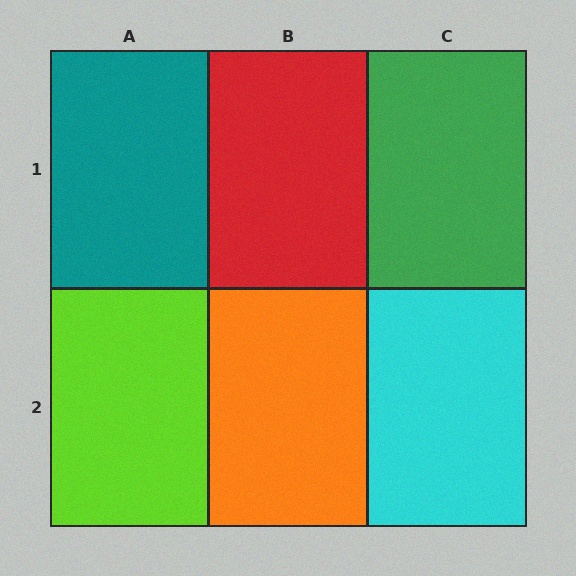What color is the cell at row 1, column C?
Green.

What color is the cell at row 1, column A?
Teal.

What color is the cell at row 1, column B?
Red.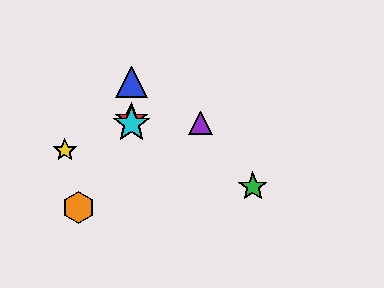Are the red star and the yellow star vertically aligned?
No, the red star is at x≈131 and the yellow star is at x≈65.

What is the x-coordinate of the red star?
The red star is at x≈131.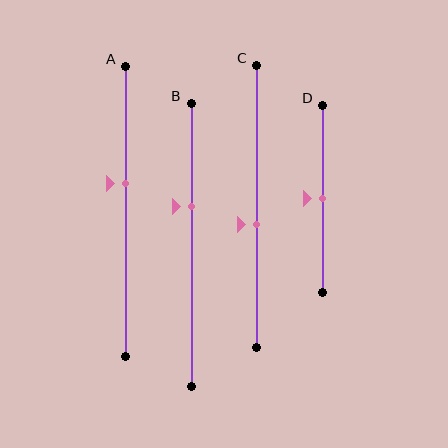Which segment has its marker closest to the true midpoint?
Segment D has its marker closest to the true midpoint.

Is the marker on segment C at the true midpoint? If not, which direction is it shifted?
No, the marker on segment C is shifted downward by about 6% of the segment length.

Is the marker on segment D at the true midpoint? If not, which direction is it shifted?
Yes, the marker on segment D is at the true midpoint.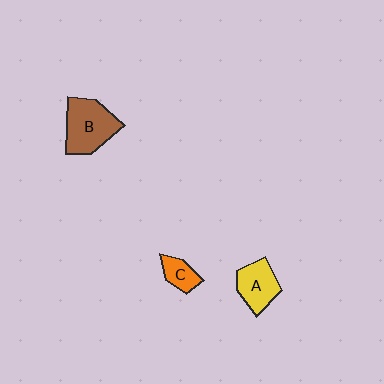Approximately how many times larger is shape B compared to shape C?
Approximately 2.4 times.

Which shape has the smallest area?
Shape C (orange).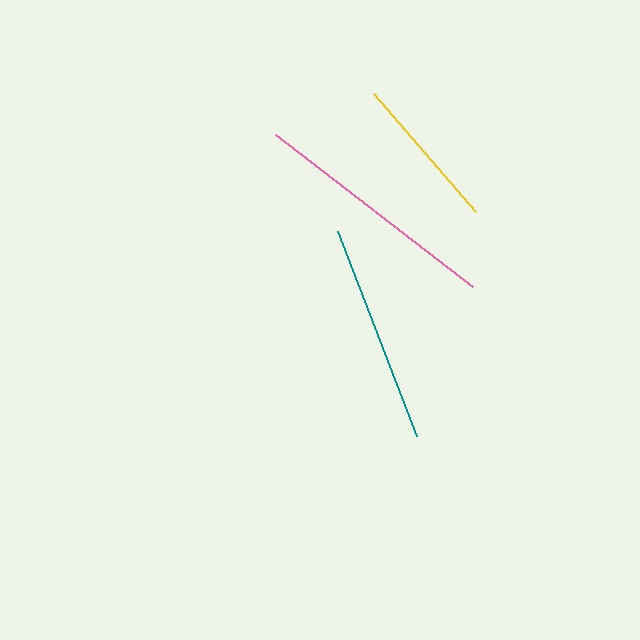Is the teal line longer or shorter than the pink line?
The pink line is longer than the teal line.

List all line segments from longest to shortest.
From longest to shortest: pink, teal, yellow.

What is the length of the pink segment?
The pink segment is approximately 249 pixels long.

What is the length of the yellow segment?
The yellow segment is approximately 156 pixels long.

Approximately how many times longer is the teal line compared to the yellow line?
The teal line is approximately 1.4 times the length of the yellow line.